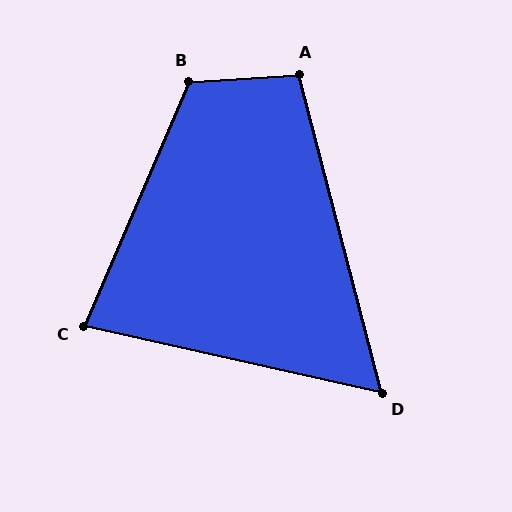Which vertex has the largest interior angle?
B, at approximately 117 degrees.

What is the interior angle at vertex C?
Approximately 79 degrees (acute).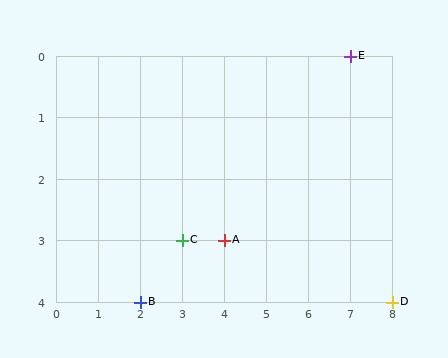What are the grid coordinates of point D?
Point D is at grid coordinates (8, 4).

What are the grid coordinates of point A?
Point A is at grid coordinates (4, 3).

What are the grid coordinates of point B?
Point B is at grid coordinates (2, 4).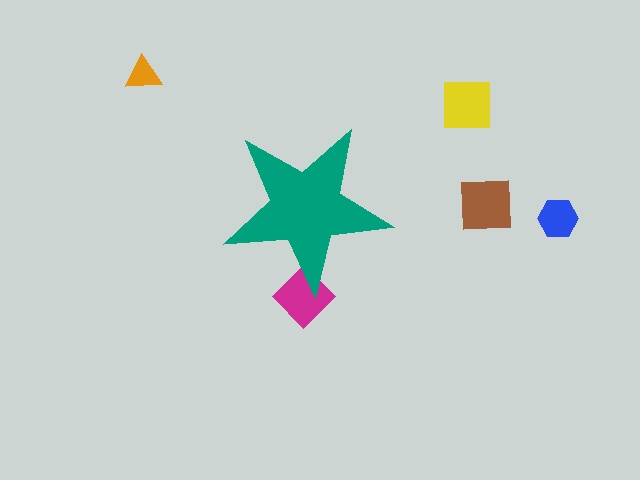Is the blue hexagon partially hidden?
No, the blue hexagon is fully visible.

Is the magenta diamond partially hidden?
Yes, the magenta diamond is partially hidden behind the teal star.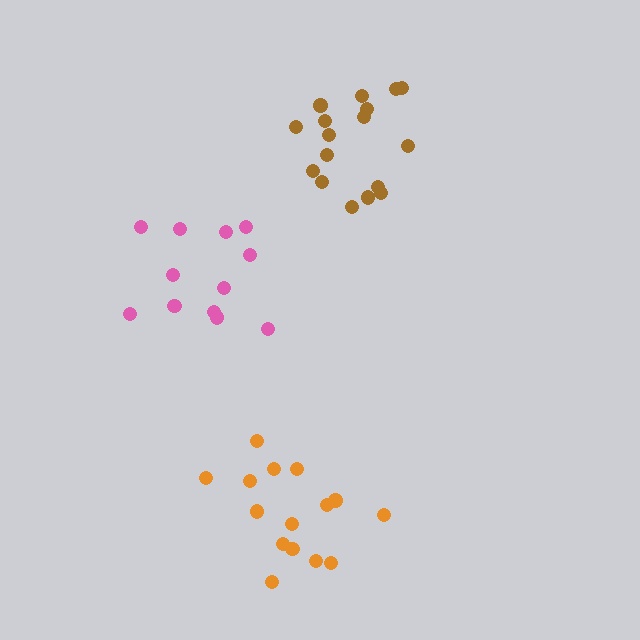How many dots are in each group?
Group 1: 15 dots, Group 2: 17 dots, Group 3: 12 dots (44 total).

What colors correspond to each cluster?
The clusters are colored: orange, brown, pink.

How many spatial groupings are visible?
There are 3 spatial groupings.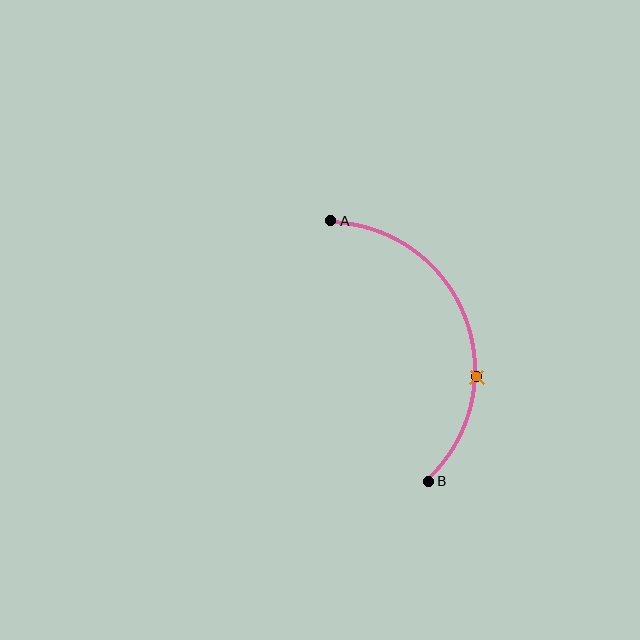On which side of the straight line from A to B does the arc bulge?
The arc bulges to the right of the straight line connecting A and B.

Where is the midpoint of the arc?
The arc midpoint is the point on the curve farthest from the straight line joining A and B. It sits to the right of that line.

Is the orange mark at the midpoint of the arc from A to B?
No. The orange mark lies on the arc but is closer to endpoint B. The arc midpoint would be at the point on the curve equidistant along the arc from both A and B.